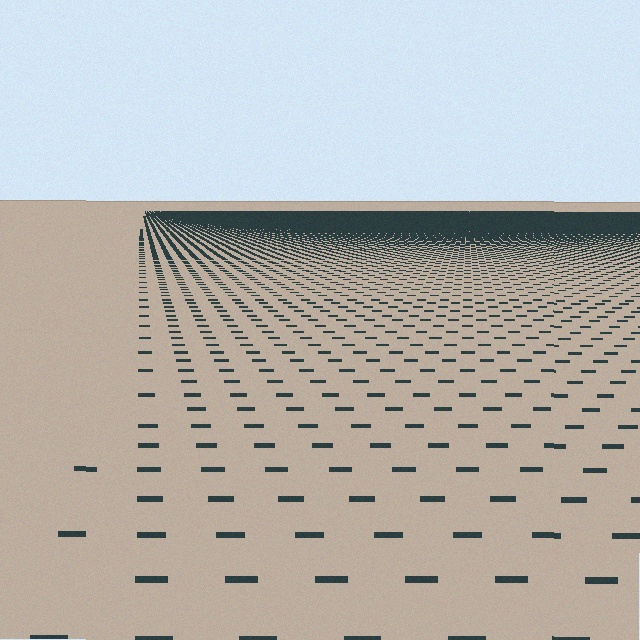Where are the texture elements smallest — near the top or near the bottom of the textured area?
Near the top.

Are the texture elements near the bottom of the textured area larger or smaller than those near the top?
Larger. Near the bottom, elements are closer to the viewer and appear at a bigger on-screen size.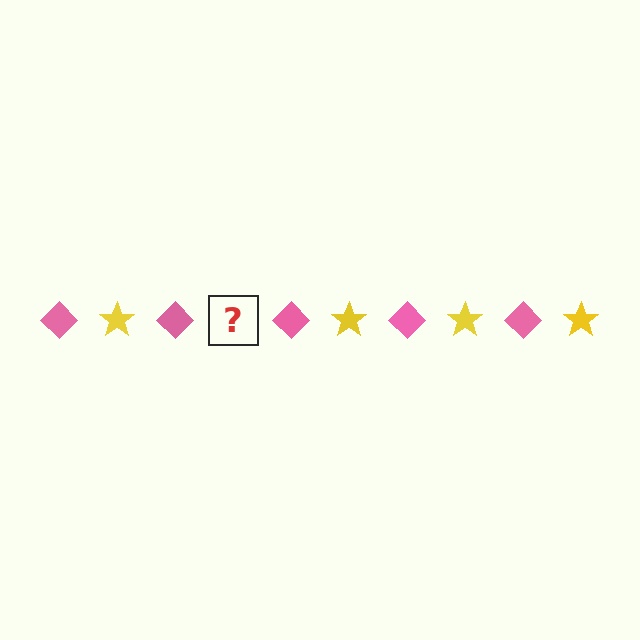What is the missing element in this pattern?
The missing element is a yellow star.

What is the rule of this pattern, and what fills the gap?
The rule is that the pattern alternates between pink diamond and yellow star. The gap should be filled with a yellow star.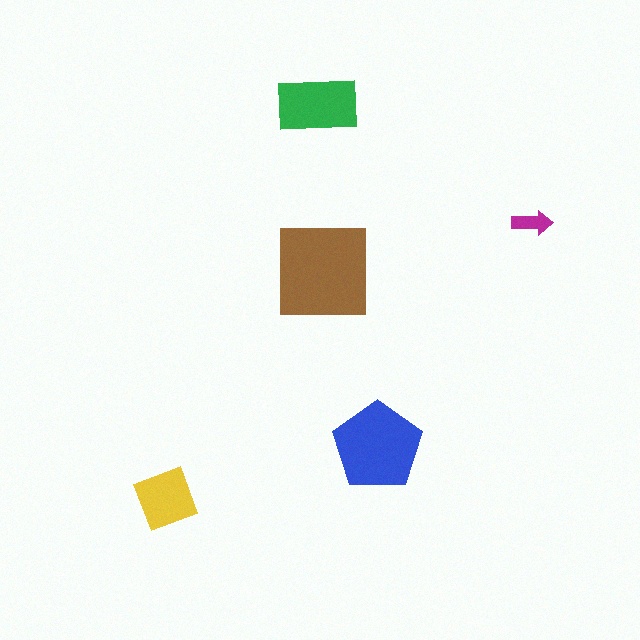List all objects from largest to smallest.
The brown square, the blue pentagon, the green rectangle, the yellow diamond, the magenta arrow.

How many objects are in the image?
There are 5 objects in the image.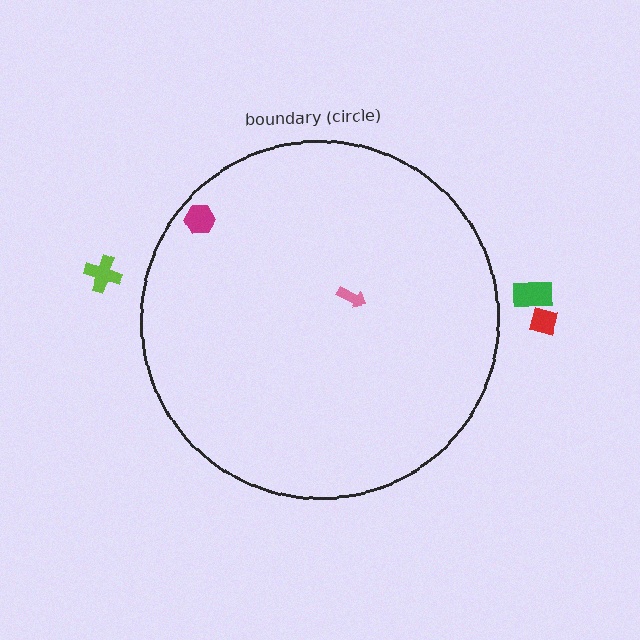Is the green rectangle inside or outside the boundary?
Outside.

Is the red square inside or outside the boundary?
Outside.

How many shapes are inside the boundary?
2 inside, 3 outside.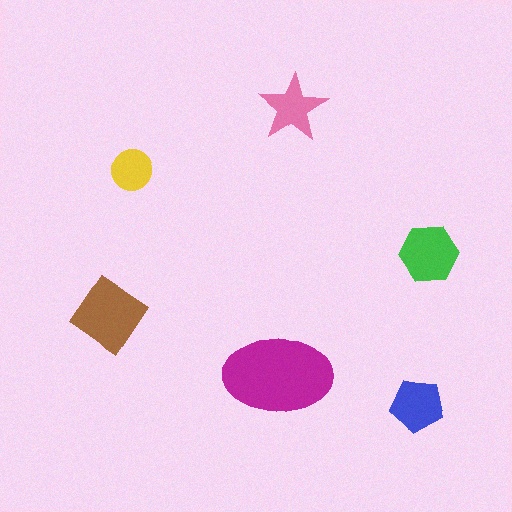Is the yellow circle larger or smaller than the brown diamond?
Smaller.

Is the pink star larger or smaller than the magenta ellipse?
Smaller.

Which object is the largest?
The magenta ellipse.